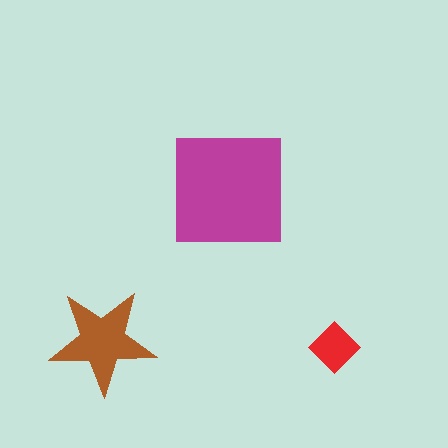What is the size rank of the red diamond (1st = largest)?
3rd.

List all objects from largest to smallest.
The magenta square, the brown star, the red diamond.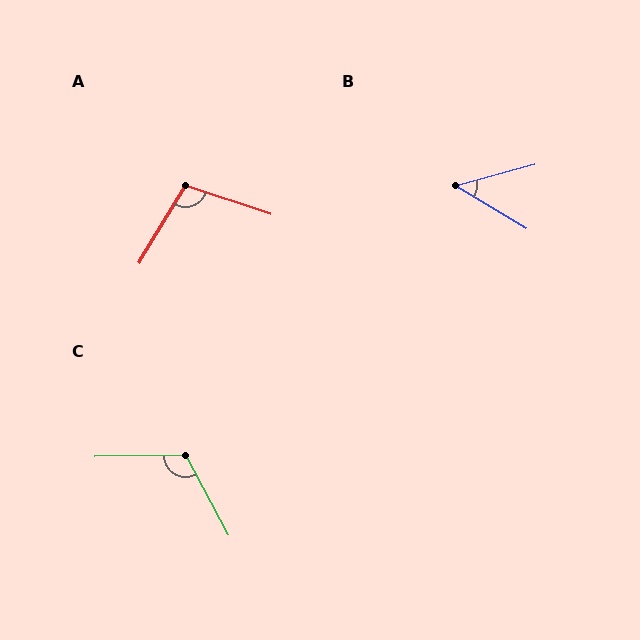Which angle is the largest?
C, at approximately 117 degrees.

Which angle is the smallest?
B, at approximately 47 degrees.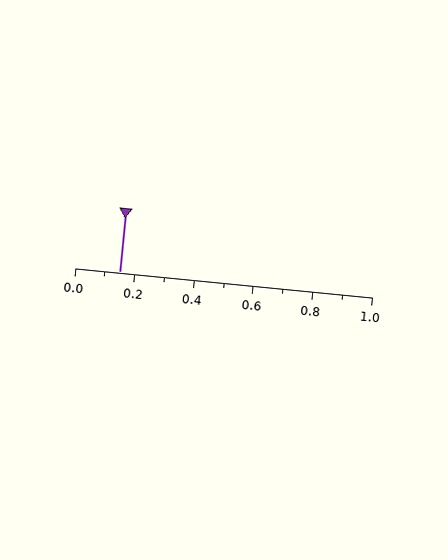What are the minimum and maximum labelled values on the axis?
The axis runs from 0.0 to 1.0.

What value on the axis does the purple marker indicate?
The marker indicates approximately 0.15.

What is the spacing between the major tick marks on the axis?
The major ticks are spaced 0.2 apart.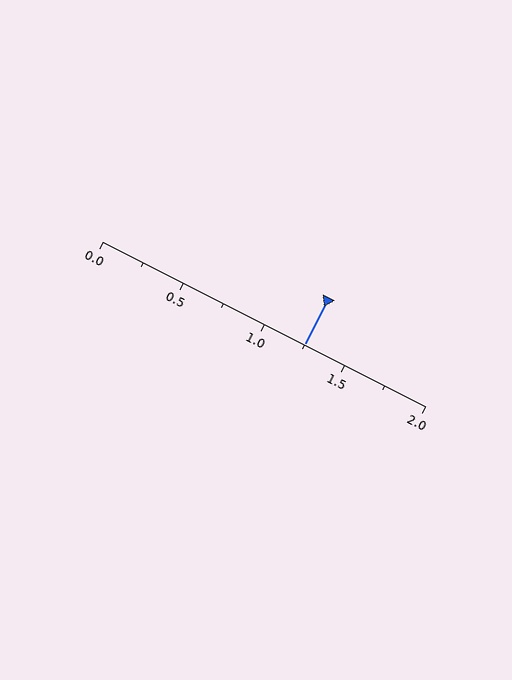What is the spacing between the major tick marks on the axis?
The major ticks are spaced 0.5 apart.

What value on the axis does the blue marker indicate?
The marker indicates approximately 1.25.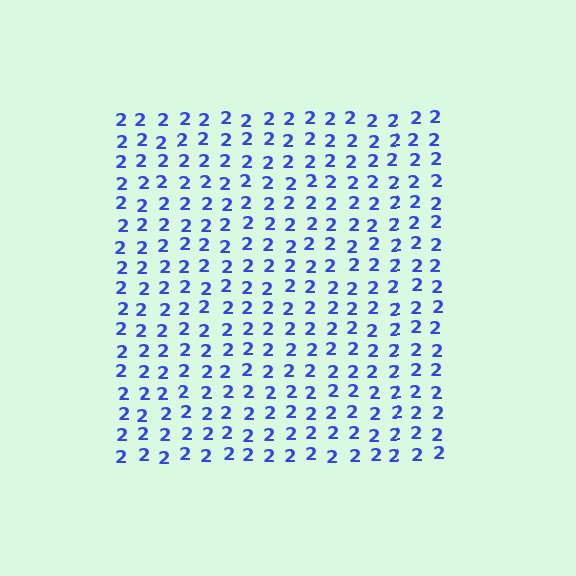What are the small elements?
The small elements are digit 2's.